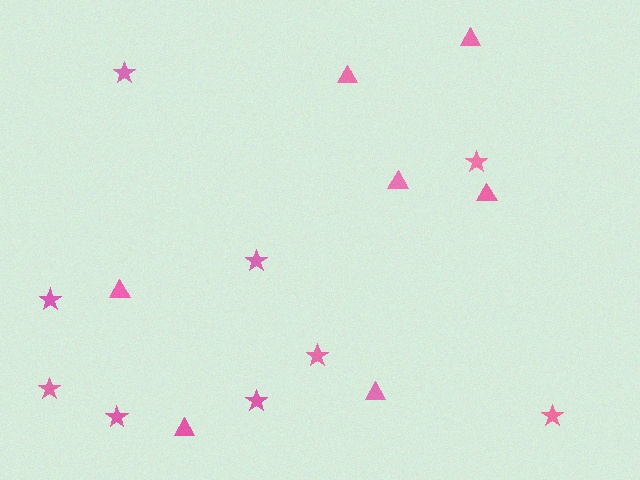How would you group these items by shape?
There are 2 groups: one group of triangles (7) and one group of stars (9).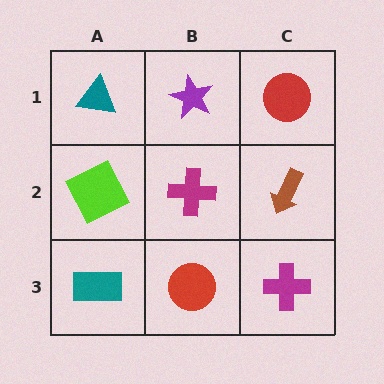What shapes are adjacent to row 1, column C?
A brown arrow (row 2, column C), a purple star (row 1, column B).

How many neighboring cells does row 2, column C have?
3.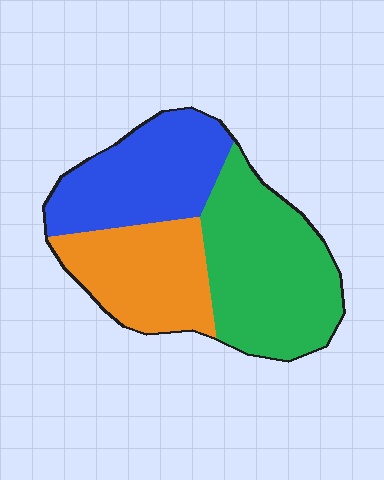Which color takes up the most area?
Green, at roughly 40%.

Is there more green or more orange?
Green.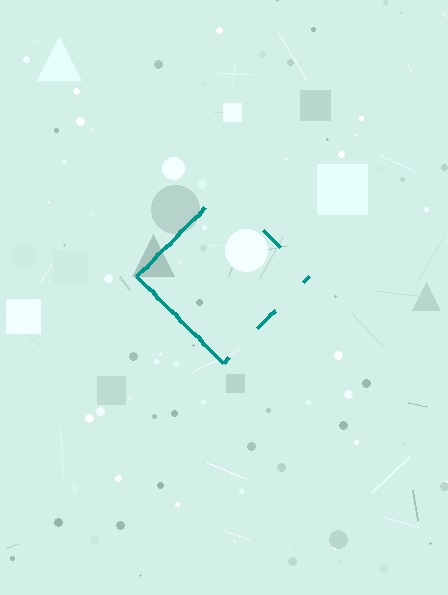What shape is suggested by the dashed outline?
The dashed outline suggests a diamond.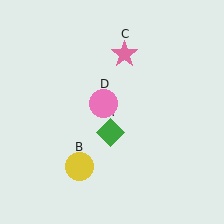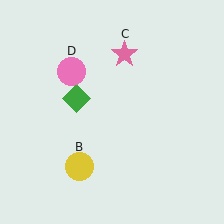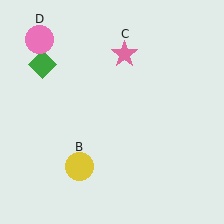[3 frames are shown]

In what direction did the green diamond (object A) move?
The green diamond (object A) moved up and to the left.